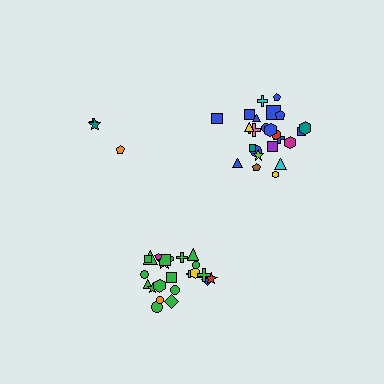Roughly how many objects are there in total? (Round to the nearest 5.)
Roughly 55 objects in total.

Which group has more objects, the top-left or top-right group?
The top-right group.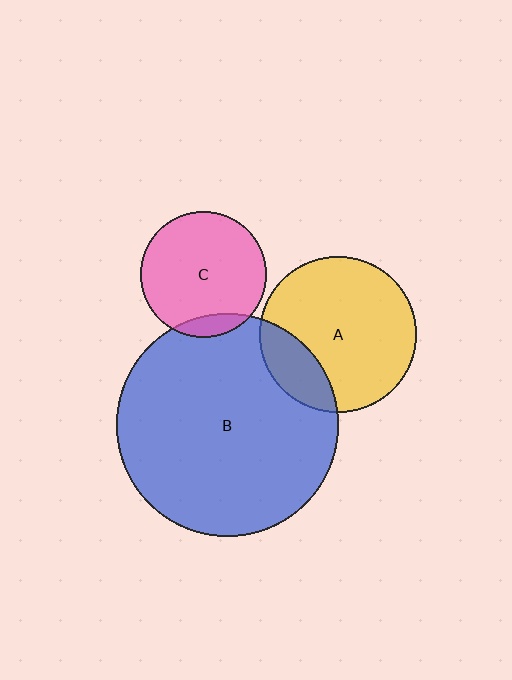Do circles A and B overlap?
Yes.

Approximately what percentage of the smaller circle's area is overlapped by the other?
Approximately 20%.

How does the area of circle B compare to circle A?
Approximately 2.0 times.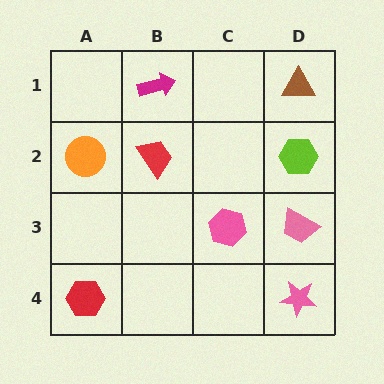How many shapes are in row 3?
2 shapes.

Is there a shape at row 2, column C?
No, that cell is empty.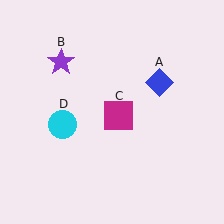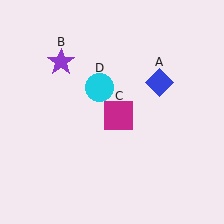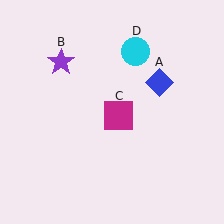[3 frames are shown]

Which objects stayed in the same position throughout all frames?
Blue diamond (object A) and purple star (object B) and magenta square (object C) remained stationary.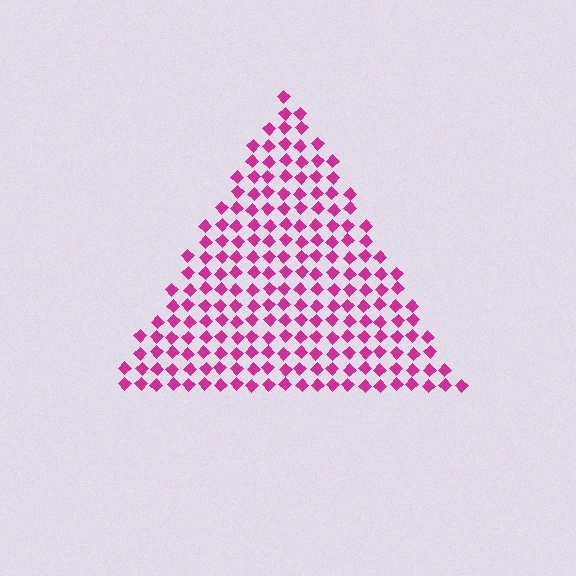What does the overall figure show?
The overall figure shows a triangle.